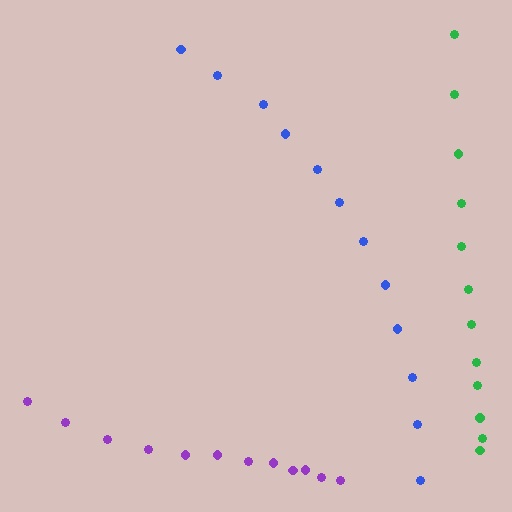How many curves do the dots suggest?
There are 3 distinct paths.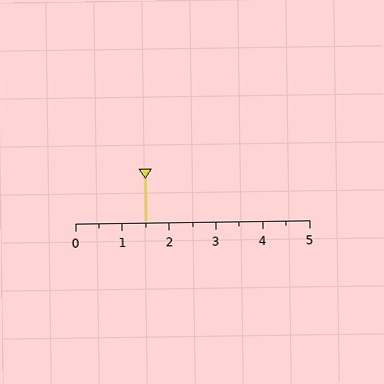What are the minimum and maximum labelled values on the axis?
The axis runs from 0 to 5.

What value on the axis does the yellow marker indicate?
The marker indicates approximately 1.5.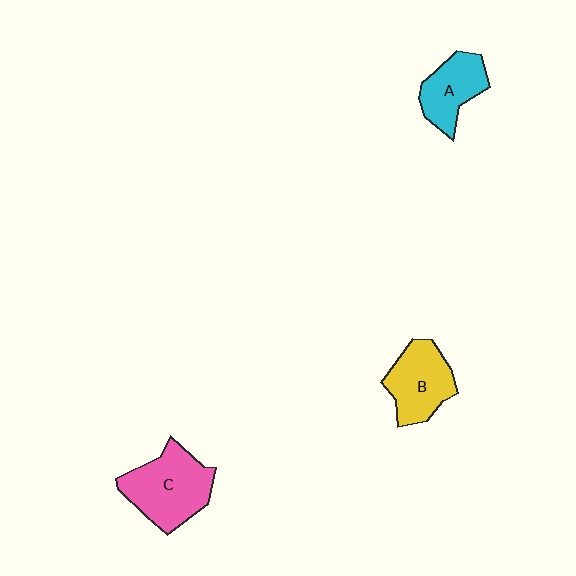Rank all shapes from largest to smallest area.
From largest to smallest: C (pink), B (yellow), A (cyan).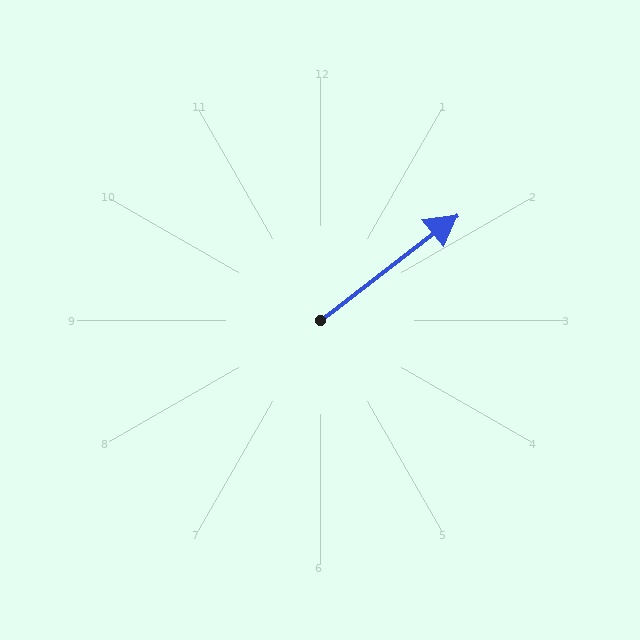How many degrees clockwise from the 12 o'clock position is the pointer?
Approximately 52 degrees.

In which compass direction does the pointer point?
Northeast.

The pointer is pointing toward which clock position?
Roughly 2 o'clock.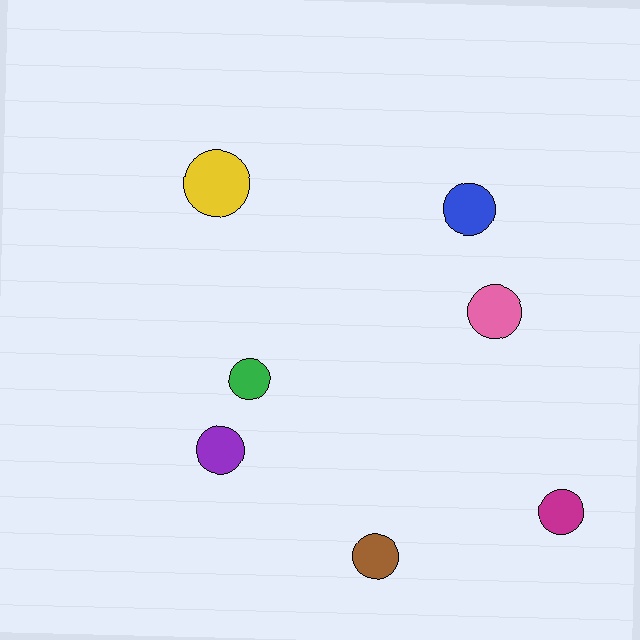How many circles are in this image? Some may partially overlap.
There are 7 circles.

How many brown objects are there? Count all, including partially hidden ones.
There is 1 brown object.